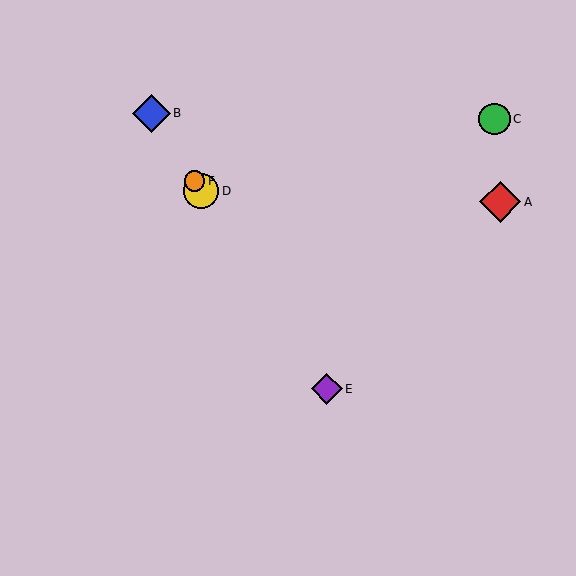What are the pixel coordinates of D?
Object D is at (201, 191).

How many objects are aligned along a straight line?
4 objects (B, D, E, F) are aligned along a straight line.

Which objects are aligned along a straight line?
Objects B, D, E, F are aligned along a straight line.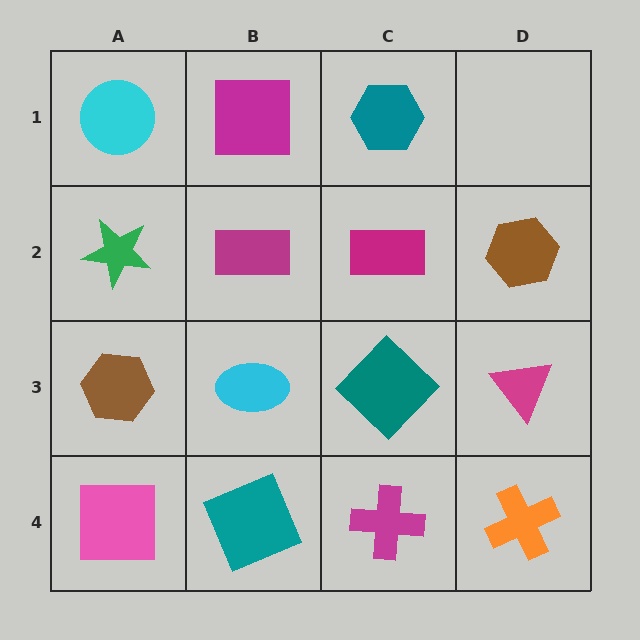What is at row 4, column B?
A teal square.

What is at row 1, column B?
A magenta square.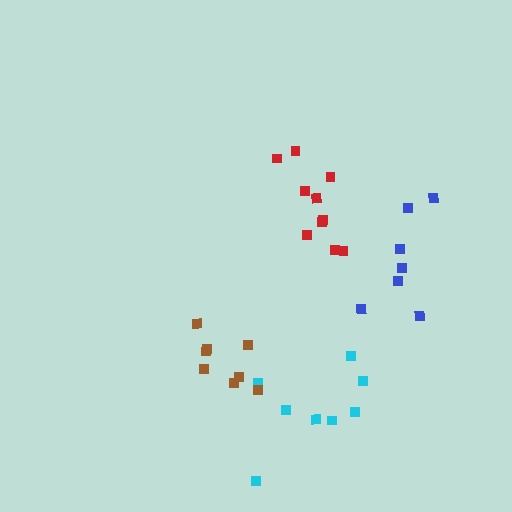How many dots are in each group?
Group 1: 8 dots, Group 2: 7 dots, Group 3: 8 dots, Group 4: 10 dots (33 total).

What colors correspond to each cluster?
The clusters are colored: cyan, blue, brown, red.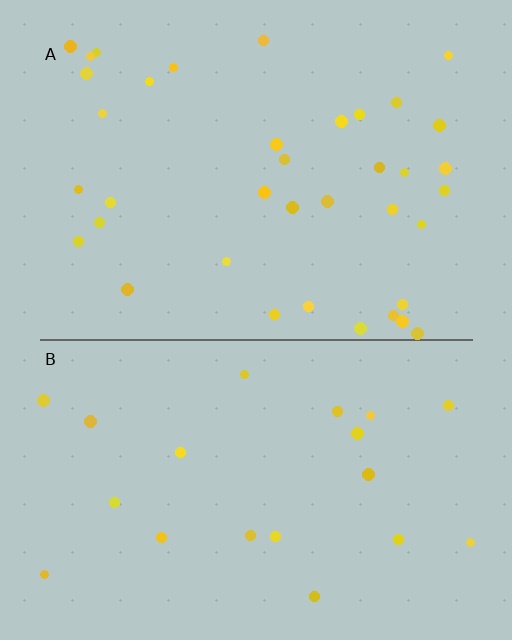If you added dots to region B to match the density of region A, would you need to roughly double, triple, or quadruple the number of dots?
Approximately double.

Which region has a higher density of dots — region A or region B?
A (the top).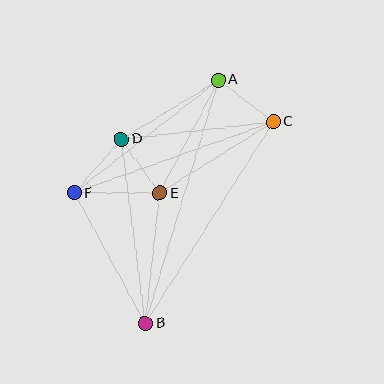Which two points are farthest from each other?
Points A and B are farthest from each other.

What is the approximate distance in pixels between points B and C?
The distance between B and C is approximately 239 pixels.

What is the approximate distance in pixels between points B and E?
The distance between B and E is approximately 131 pixels.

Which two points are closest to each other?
Points D and E are closest to each other.